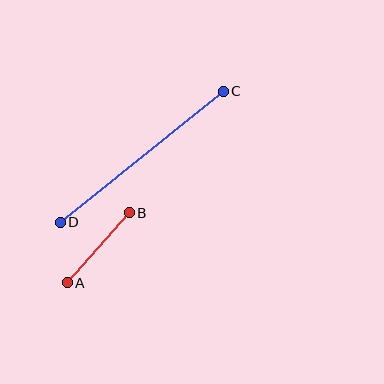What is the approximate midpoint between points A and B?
The midpoint is at approximately (98, 248) pixels.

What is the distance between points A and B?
The distance is approximately 93 pixels.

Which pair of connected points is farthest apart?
Points C and D are farthest apart.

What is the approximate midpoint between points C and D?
The midpoint is at approximately (142, 157) pixels.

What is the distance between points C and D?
The distance is approximately 209 pixels.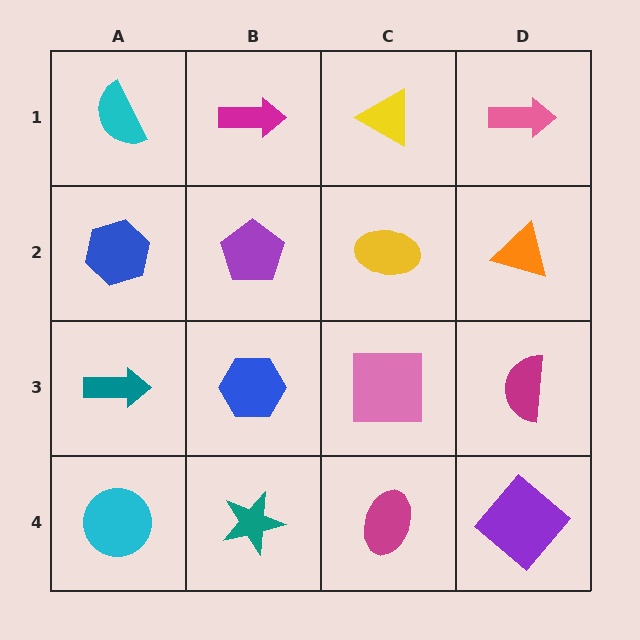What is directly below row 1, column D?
An orange triangle.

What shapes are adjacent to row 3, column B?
A purple pentagon (row 2, column B), a teal star (row 4, column B), a teal arrow (row 3, column A), a pink square (row 3, column C).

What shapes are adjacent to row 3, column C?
A yellow ellipse (row 2, column C), a magenta ellipse (row 4, column C), a blue hexagon (row 3, column B), a magenta semicircle (row 3, column D).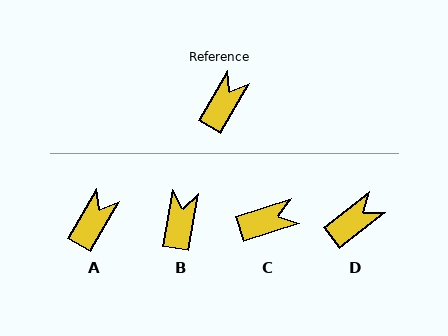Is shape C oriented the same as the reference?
No, it is off by about 42 degrees.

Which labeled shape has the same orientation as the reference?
A.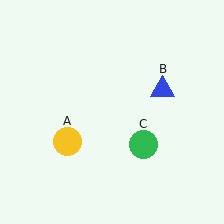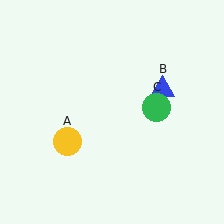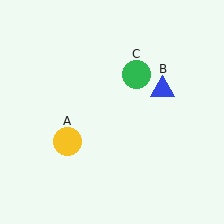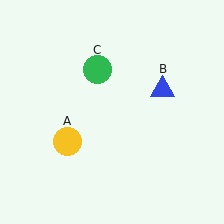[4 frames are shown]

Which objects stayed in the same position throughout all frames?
Yellow circle (object A) and blue triangle (object B) remained stationary.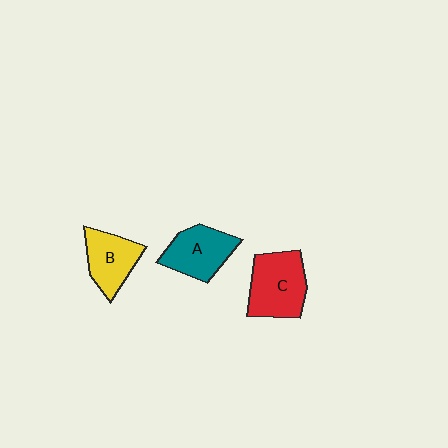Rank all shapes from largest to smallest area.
From largest to smallest: C (red), A (teal), B (yellow).